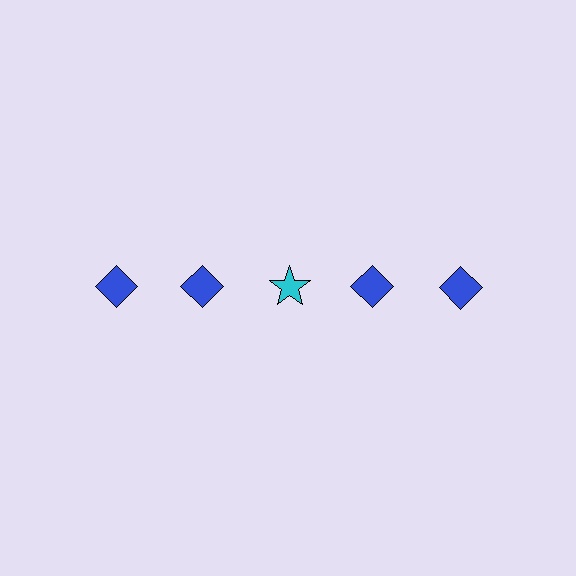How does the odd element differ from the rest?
It differs in both color (cyan instead of blue) and shape (star instead of diamond).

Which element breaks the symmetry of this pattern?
The cyan star in the top row, center column breaks the symmetry. All other shapes are blue diamonds.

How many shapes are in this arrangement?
There are 5 shapes arranged in a grid pattern.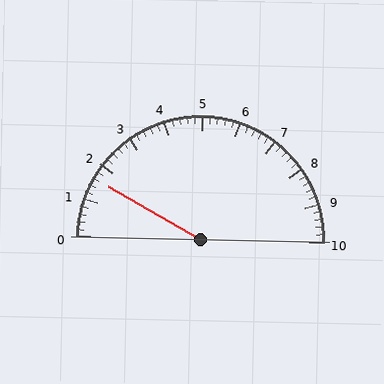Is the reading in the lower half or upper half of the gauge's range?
The reading is in the lower half of the range (0 to 10).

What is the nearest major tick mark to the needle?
The nearest major tick mark is 2.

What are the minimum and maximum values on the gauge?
The gauge ranges from 0 to 10.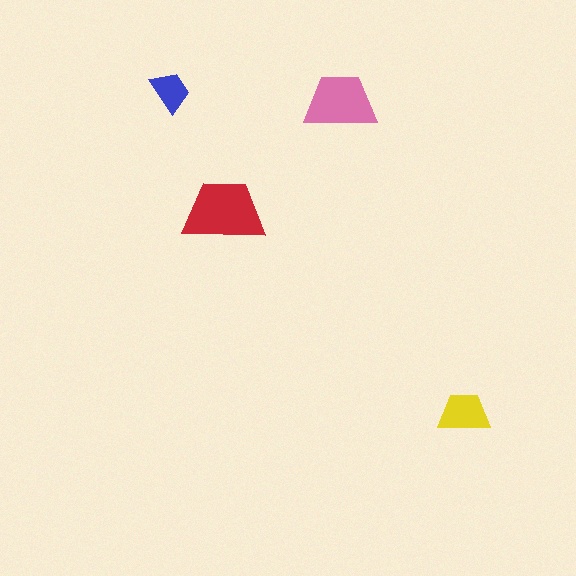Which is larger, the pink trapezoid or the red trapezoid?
The red one.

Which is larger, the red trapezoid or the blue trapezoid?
The red one.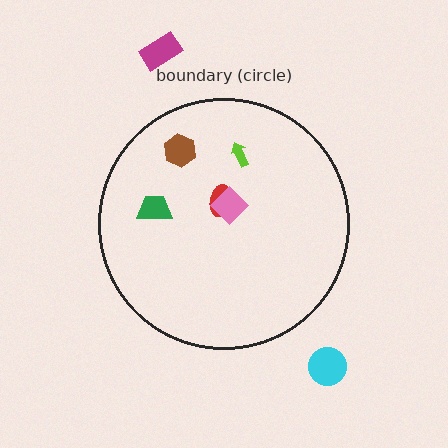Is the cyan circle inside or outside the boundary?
Outside.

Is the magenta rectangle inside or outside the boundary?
Outside.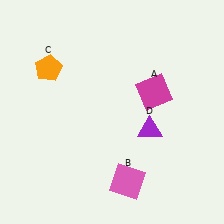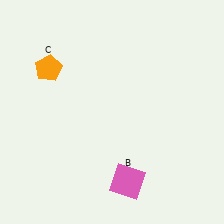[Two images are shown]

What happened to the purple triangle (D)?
The purple triangle (D) was removed in Image 2. It was in the bottom-right area of Image 1.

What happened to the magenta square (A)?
The magenta square (A) was removed in Image 2. It was in the top-right area of Image 1.